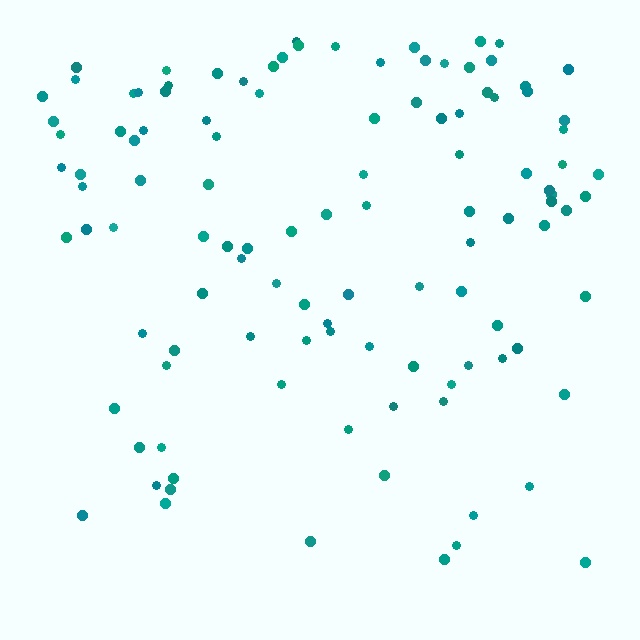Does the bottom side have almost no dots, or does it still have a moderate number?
Still a moderate number, just noticeably fewer than the top.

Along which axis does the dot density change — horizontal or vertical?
Vertical.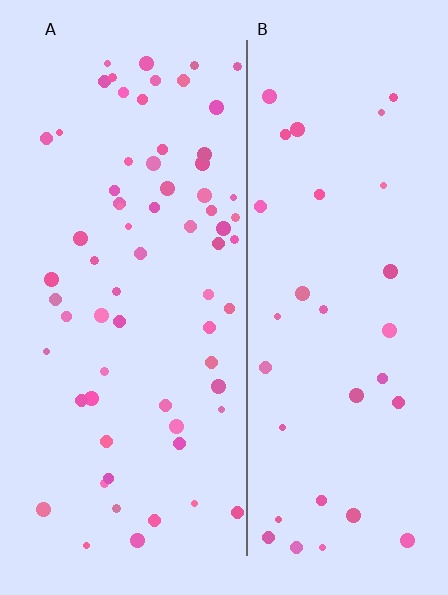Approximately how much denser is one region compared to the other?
Approximately 2.0× — region A over region B.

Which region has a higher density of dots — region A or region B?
A (the left).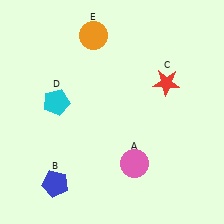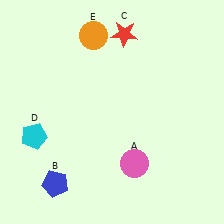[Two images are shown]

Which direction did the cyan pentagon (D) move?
The cyan pentagon (D) moved down.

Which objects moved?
The objects that moved are: the red star (C), the cyan pentagon (D).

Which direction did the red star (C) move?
The red star (C) moved up.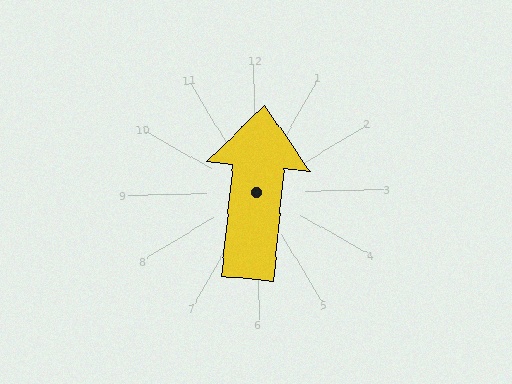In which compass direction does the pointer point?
North.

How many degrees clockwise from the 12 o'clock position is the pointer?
Approximately 7 degrees.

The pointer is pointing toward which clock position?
Roughly 12 o'clock.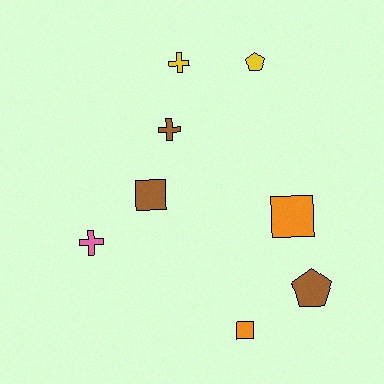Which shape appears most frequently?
Cross, with 3 objects.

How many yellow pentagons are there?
There is 1 yellow pentagon.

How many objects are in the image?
There are 8 objects.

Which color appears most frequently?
Brown, with 3 objects.